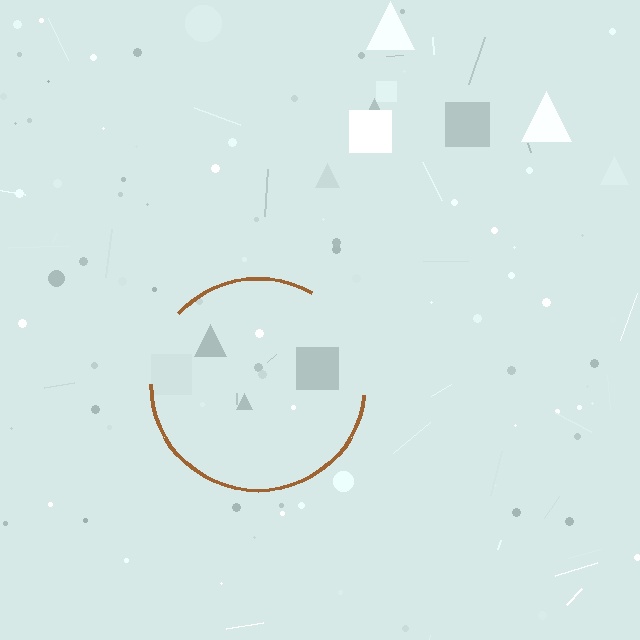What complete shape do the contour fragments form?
The contour fragments form a circle.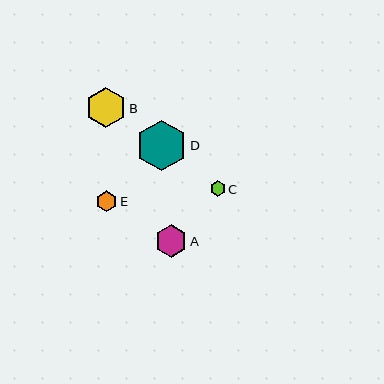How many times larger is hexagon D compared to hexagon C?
Hexagon D is approximately 3.3 times the size of hexagon C.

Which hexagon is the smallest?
Hexagon C is the smallest with a size of approximately 15 pixels.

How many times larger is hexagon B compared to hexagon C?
Hexagon B is approximately 2.6 times the size of hexagon C.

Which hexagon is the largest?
Hexagon D is the largest with a size of approximately 50 pixels.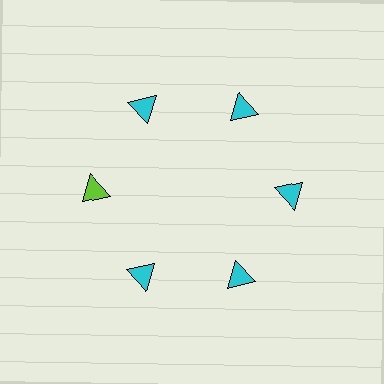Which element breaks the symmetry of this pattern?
The lime triangle at roughly the 9 o'clock position breaks the symmetry. All other shapes are cyan triangles.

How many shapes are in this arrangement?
There are 6 shapes arranged in a ring pattern.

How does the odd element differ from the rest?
It has a different color: lime instead of cyan.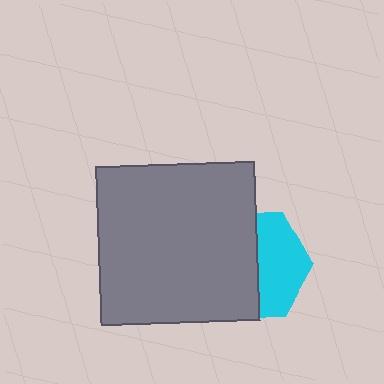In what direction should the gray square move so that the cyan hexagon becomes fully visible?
The gray square should move left. That is the shortest direction to clear the overlap and leave the cyan hexagon fully visible.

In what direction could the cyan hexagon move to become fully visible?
The cyan hexagon could move right. That would shift it out from behind the gray square entirely.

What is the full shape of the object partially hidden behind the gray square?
The partially hidden object is a cyan hexagon.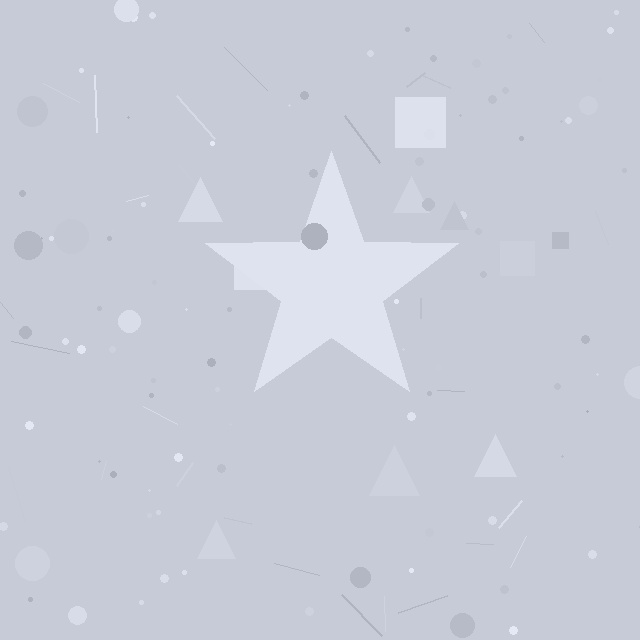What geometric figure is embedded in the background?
A star is embedded in the background.